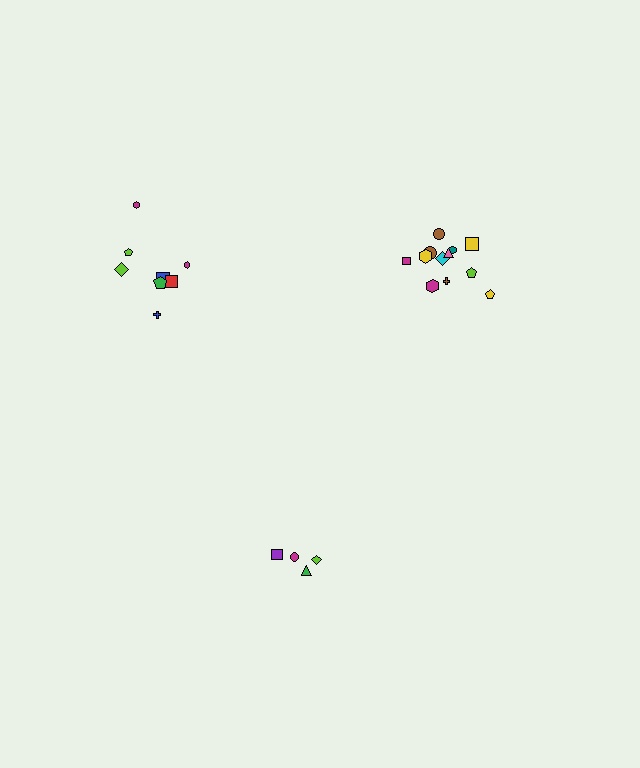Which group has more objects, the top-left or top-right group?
The top-right group.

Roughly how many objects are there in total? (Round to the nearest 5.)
Roughly 25 objects in total.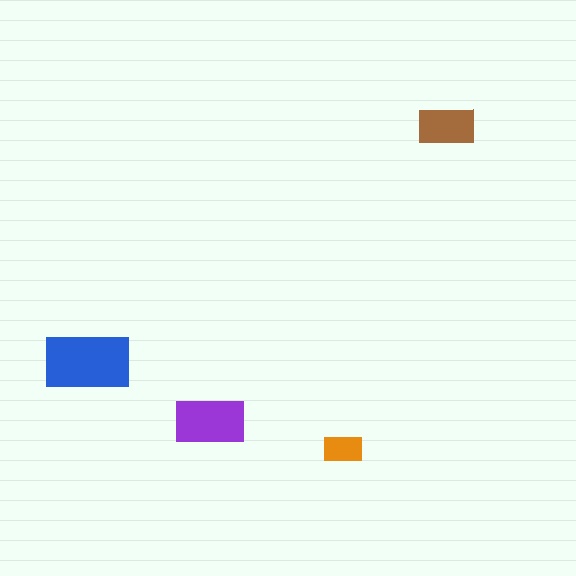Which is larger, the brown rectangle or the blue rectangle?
The blue one.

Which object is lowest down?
The orange rectangle is bottommost.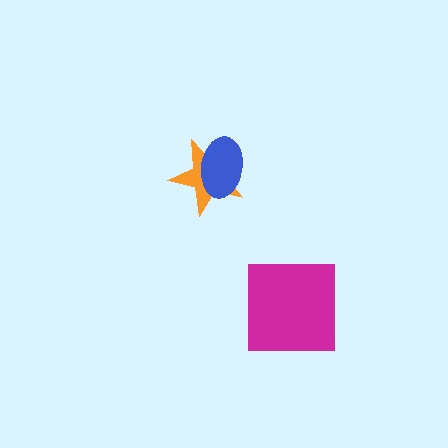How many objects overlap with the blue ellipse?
1 object overlaps with the blue ellipse.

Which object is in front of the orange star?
The blue ellipse is in front of the orange star.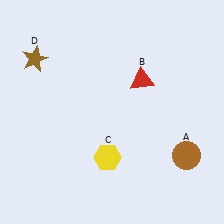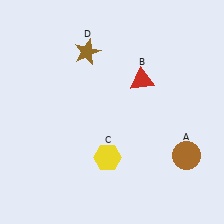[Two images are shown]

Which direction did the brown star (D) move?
The brown star (D) moved right.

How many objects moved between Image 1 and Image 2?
1 object moved between the two images.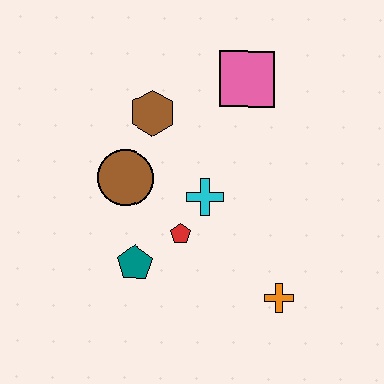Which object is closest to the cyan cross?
The red pentagon is closest to the cyan cross.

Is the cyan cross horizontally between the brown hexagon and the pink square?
Yes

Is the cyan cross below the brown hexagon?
Yes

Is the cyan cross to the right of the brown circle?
Yes